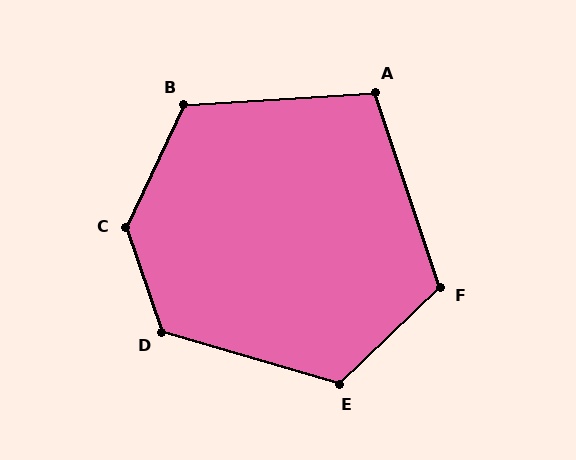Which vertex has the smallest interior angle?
A, at approximately 105 degrees.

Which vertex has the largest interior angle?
C, at approximately 135 degrees.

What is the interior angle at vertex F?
Approximately 116 degrees (obtuse).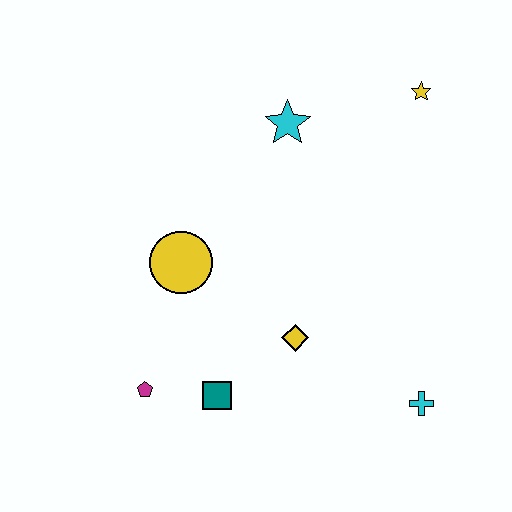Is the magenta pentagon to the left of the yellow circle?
Yes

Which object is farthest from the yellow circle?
The yellow star is farthest from the yellow circle.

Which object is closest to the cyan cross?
The yellow diamond is closest to the cyan cross.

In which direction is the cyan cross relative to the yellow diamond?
The cyan cross is to the right of the yellow diamond.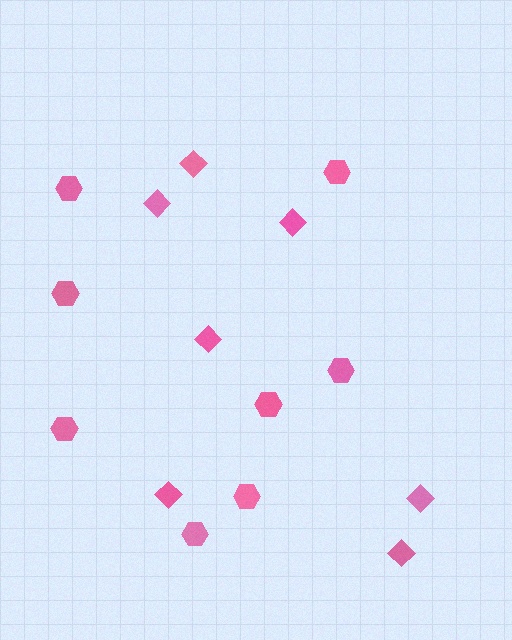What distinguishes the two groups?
There are 2 groups: one group of diamonds (7) and one group of hexagons (8).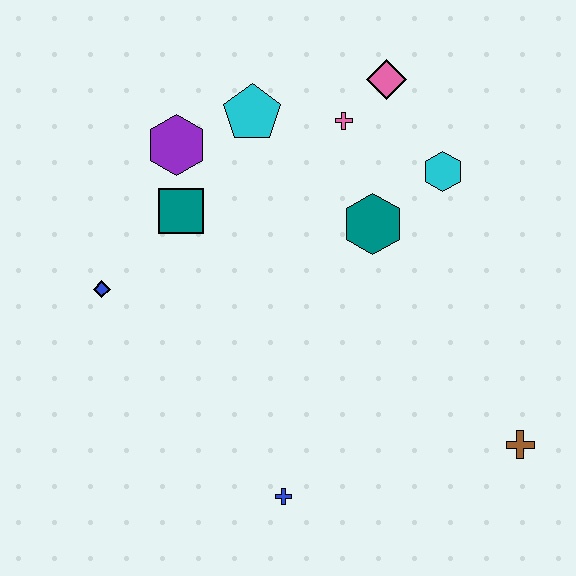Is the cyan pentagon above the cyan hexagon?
Yes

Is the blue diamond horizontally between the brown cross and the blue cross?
No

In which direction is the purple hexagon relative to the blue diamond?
The purple hexagon is above the blue diamond.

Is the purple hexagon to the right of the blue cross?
No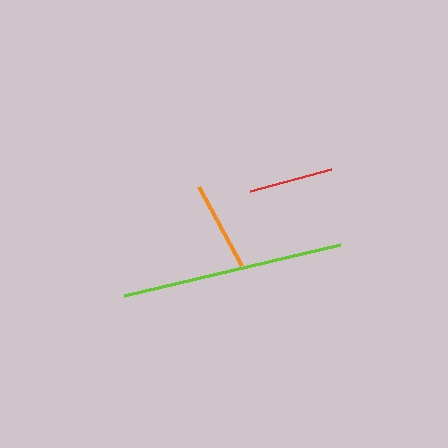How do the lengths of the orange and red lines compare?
The orange and red lines are approximately the same length.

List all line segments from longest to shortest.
From longest to shortest: lime, orange, red.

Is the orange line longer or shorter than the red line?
The orange line is longer than the red line.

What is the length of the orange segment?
The orange segment is approximately 90 pixels long.